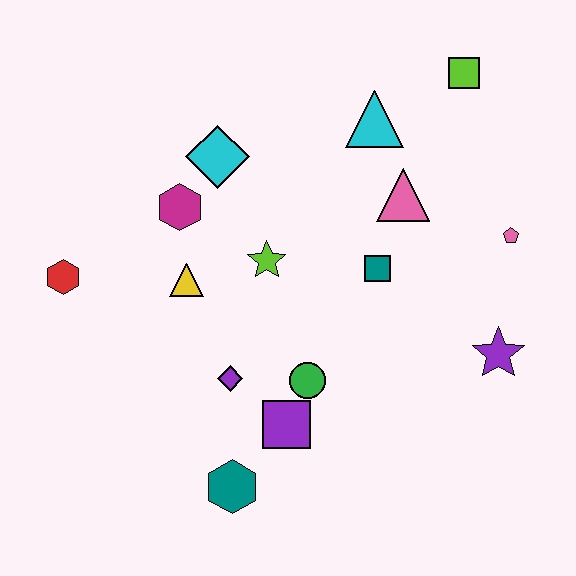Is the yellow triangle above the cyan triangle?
No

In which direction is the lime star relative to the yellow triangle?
The lime star is to the right of the yellow triangle.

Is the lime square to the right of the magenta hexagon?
Yes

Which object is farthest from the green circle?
The lime square is farthest from the green circle.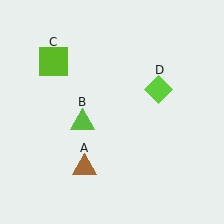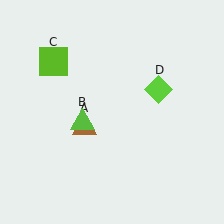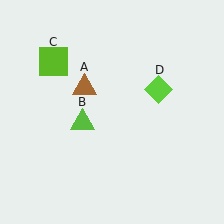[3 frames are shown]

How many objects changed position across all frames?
1 object changed position: brown triangle (object A).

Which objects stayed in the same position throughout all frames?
Lime triangle (object B) and lime square (object C) and lime diamond (object D) remained stationary.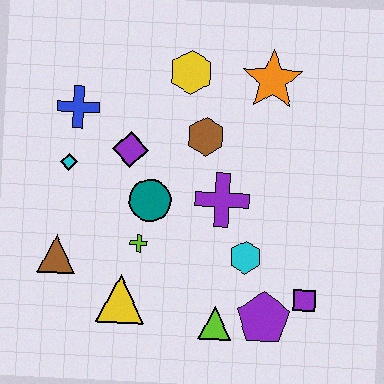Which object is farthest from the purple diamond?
The purple square is farthest from the purple diamond.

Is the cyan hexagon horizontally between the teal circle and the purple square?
Yes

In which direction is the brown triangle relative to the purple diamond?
The brown triangle is below the purple diamond.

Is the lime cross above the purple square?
Yes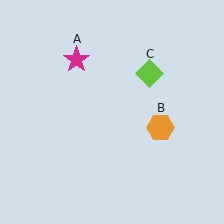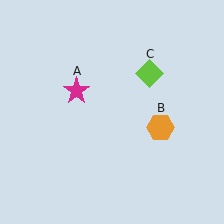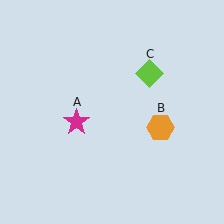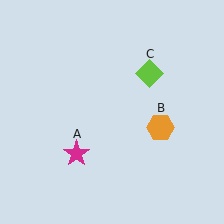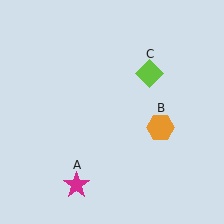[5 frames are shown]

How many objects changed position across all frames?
1 object changed position: magenta star (object A).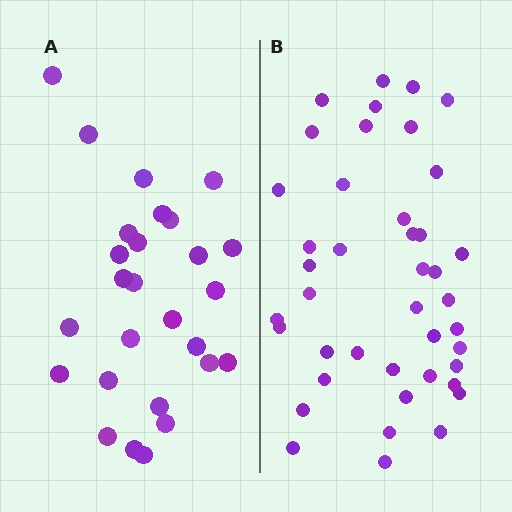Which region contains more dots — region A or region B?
Region B (the right region) has more dots.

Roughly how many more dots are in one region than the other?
Region B has approximately 15 more dots than region A.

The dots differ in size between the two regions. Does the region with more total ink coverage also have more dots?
No. Region A has more total ink coverage because its dots are larger, but region B actually contains more individual dots. Total area can be misleading — the number of items is what matters here.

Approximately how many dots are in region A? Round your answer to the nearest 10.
About 30 dots. (The exact count is 27, which rounds to 30.)